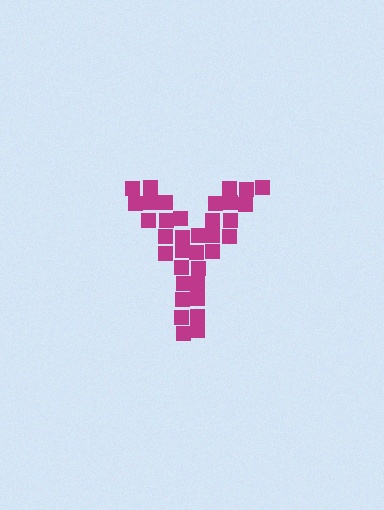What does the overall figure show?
The overall figure shows the letter Y.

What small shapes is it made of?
It is made of small squares.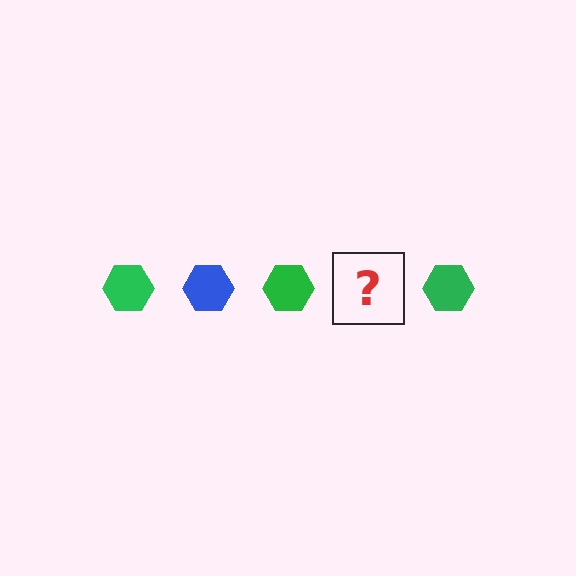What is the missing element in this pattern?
The missing element is a blue hexagon.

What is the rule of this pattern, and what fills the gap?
The rule is that the pattern cycles through green, blue hexagons. The gap should be filled with a blue hexagon.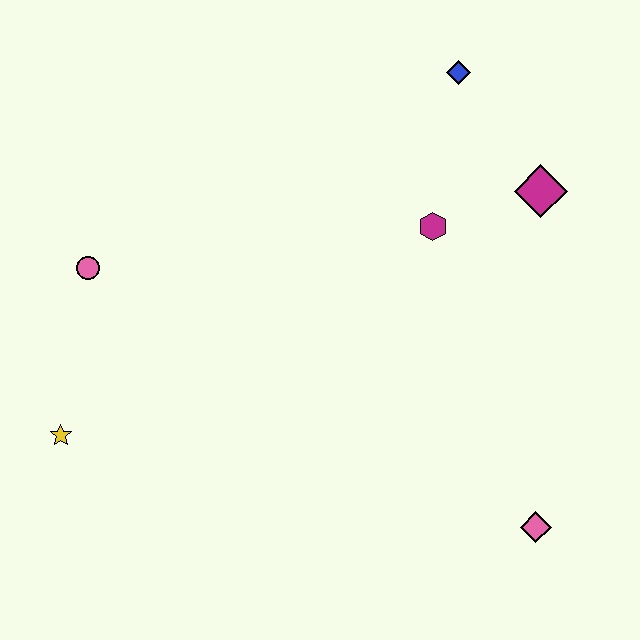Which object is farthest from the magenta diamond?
The yellow star is farthest from the magenta diamond.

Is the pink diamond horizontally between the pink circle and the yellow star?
No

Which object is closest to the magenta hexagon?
The magenta diamond is closest to the magenta hexagon.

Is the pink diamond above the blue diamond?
No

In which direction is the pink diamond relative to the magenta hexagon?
The pink diamond is below the magenta hexagon.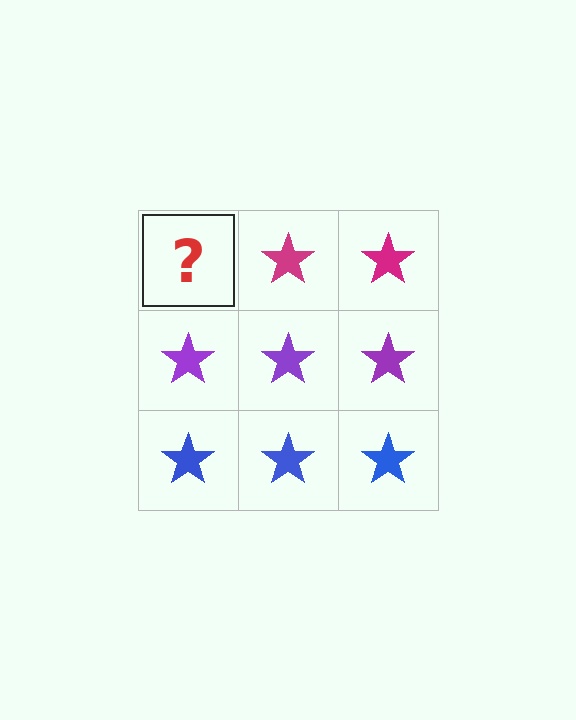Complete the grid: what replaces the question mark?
The question mark should be replaced with a magenta star.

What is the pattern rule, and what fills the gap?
The rule is that each row has a consistent color. The gap should be filled with a magenta star.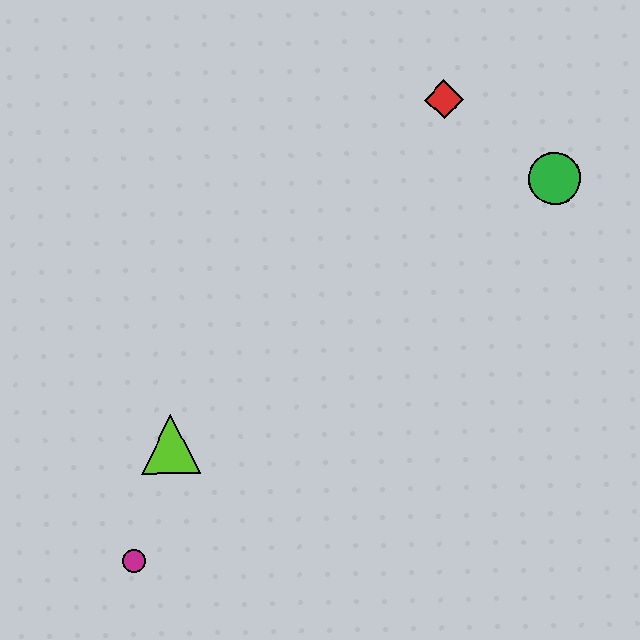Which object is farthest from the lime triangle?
The green circle is farthest from the lime triangle.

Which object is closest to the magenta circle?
The lime triangle is closest to the magenta circle.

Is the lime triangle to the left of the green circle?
Yes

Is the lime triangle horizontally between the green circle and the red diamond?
No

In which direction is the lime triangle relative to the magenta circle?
The lime triangle is above the magenta circle.